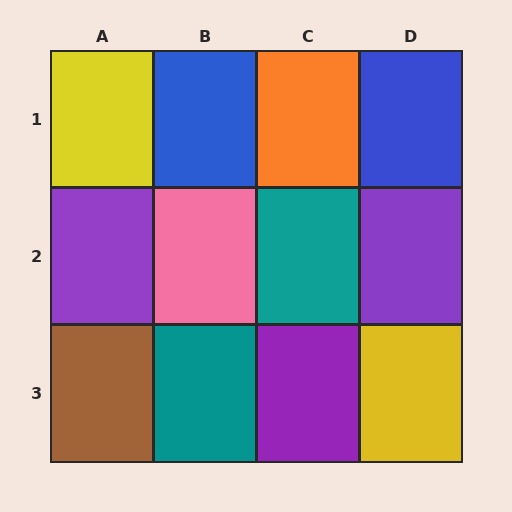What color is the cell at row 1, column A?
Yellow.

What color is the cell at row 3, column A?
Brown.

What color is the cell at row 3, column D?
Yellow.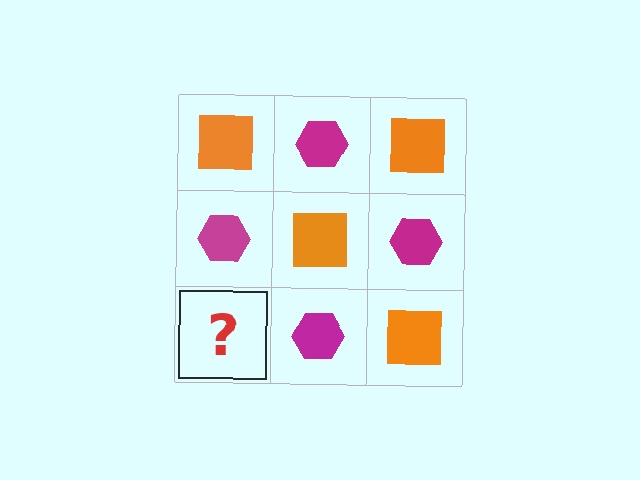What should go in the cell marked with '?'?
The missing cell should contain an orange square.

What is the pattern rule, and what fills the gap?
The rule is that it alternates orange square and magenta hexagon in a checkerboard pattern. The gap should be filled with an orange square.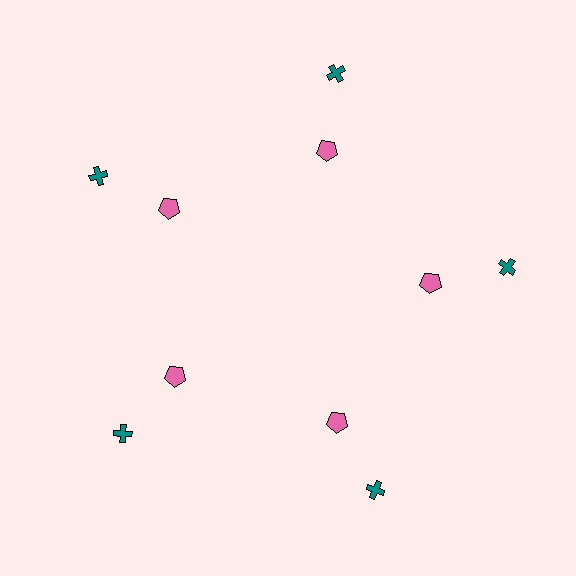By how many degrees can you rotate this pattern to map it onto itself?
The pattern maps onto itself every 72 degrees of rotation.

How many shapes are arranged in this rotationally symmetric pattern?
There are 10 shapes, arranged in 5 groups of 2.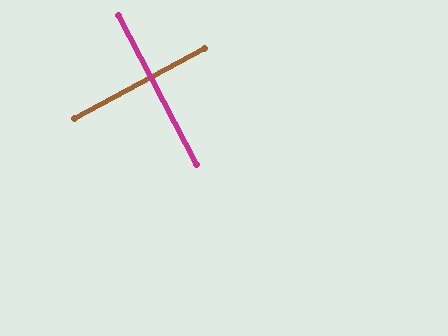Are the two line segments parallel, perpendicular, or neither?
Perpendicular — they meet at approximately 89°.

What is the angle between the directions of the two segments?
Approximately 89 degrees.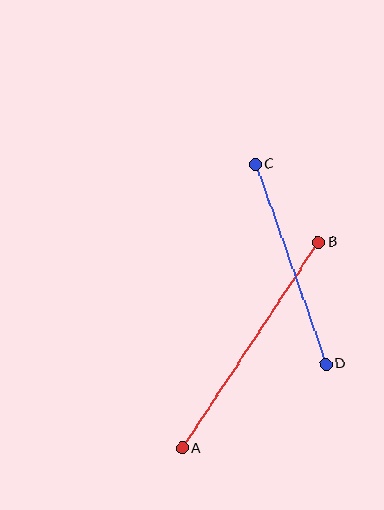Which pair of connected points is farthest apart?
Points A and B are farthest apart.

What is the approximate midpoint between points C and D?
The midpoint is at approximately (291, 264) pixels.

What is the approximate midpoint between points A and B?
The midpoint is at approximately (250, 345) pixels.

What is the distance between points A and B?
The distance is approximately 247 pixels.